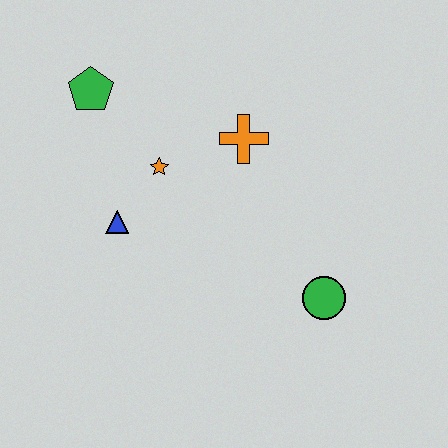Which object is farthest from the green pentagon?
The green circle is farthest from the green pentagon.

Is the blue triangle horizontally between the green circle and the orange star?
No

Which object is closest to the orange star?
The blue triangle is closest to the orange star.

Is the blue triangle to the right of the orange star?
No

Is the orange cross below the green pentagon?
Yes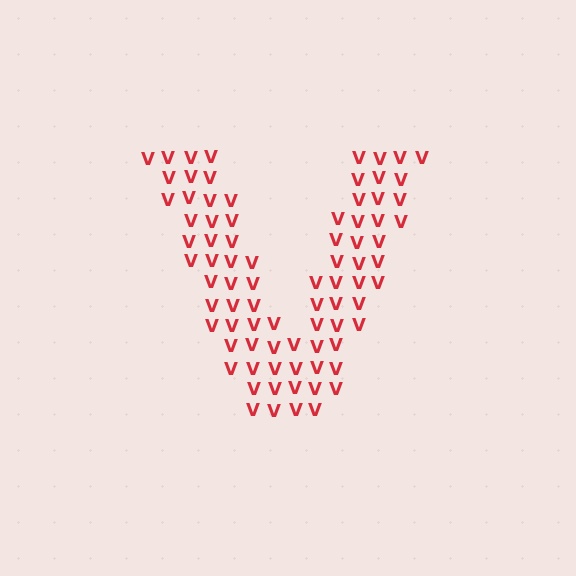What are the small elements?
The small elements are letter V's.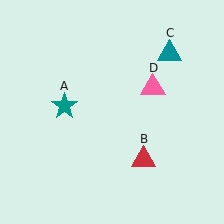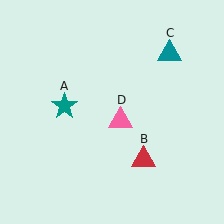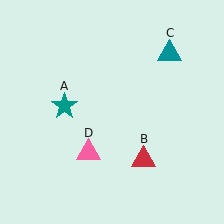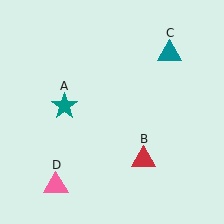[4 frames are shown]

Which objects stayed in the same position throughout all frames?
Teal star (object A) and red triangle (object B) and teal triangle (object C) remained stationary.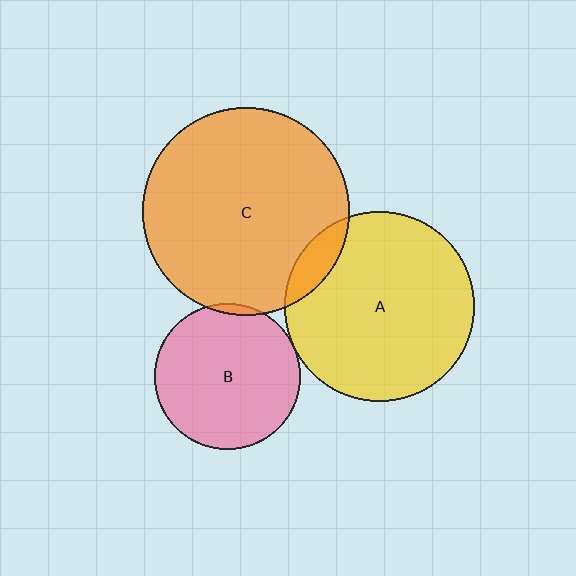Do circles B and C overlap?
Yes.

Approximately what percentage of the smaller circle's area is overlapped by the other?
Approximately 5%.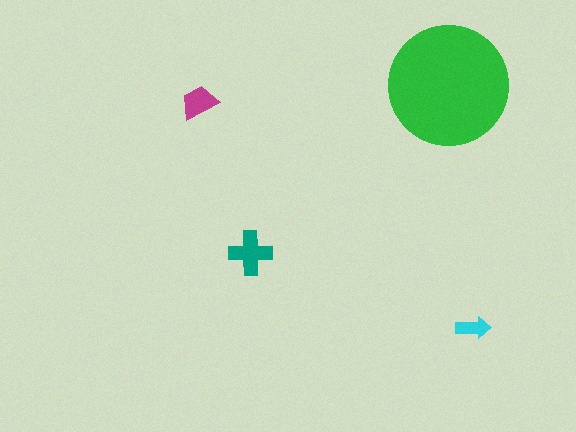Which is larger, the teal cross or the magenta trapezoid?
The teal cross.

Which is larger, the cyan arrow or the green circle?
The green circle.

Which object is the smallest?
The cyan arrow.